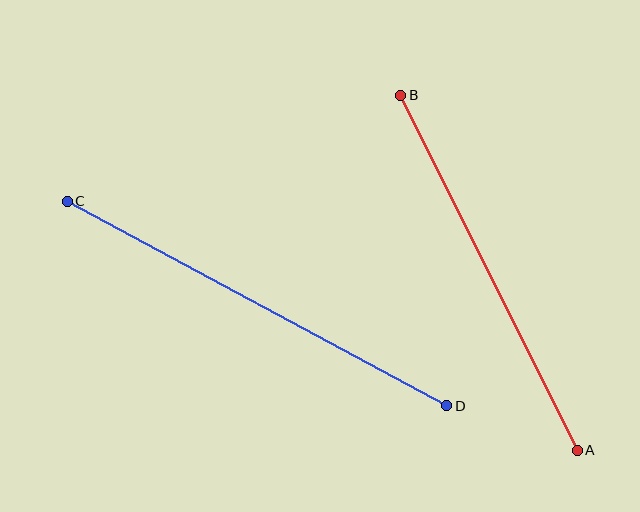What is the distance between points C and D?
The distance is approximately 431 pixels.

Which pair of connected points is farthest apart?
Points C and D are farthest apart.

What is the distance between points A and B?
The distance is approximately 397 pixels.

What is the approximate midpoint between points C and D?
The midpoint is at approximately (257, 304) pixels.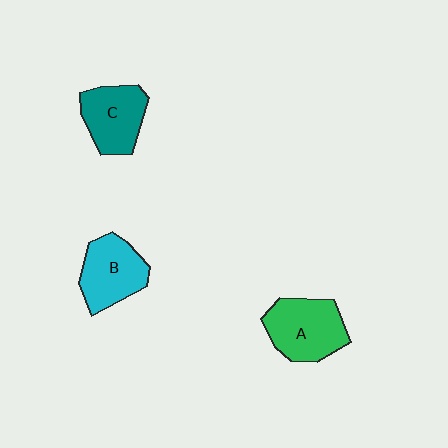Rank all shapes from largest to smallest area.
From largest to smallest: A (green), B (cyan), C (teal).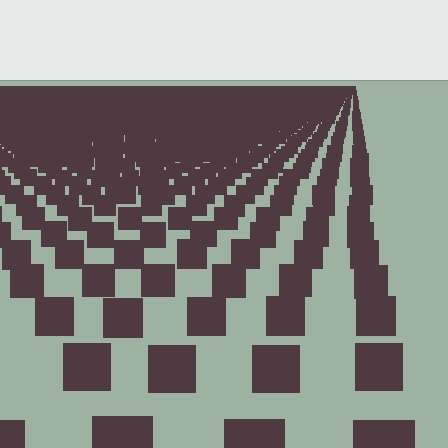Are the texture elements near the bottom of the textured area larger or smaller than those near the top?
Larger. Near the bottom, elements are closer to the viewer and appear at a bigger on-screen size.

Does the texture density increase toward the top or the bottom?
Density increases toward the top.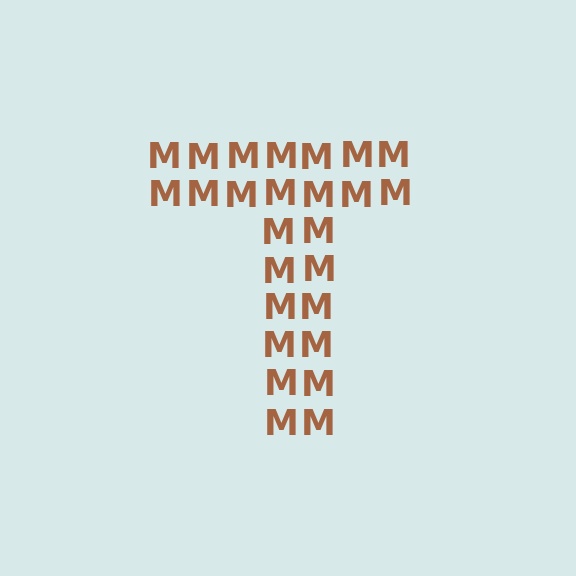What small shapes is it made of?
It is made of small letter M's.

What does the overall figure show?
The overall figure shows the letter T.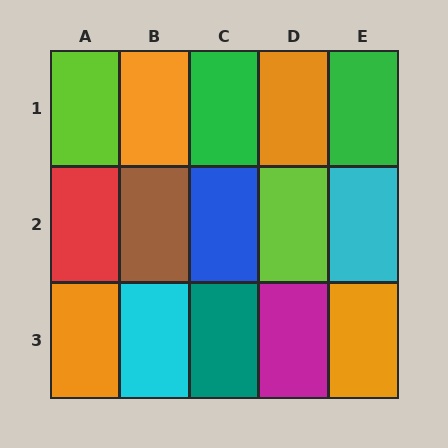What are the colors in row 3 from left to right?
Orange, cyan, teal, magenta, orange.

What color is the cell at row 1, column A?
Lime.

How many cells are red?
1 cell is red.